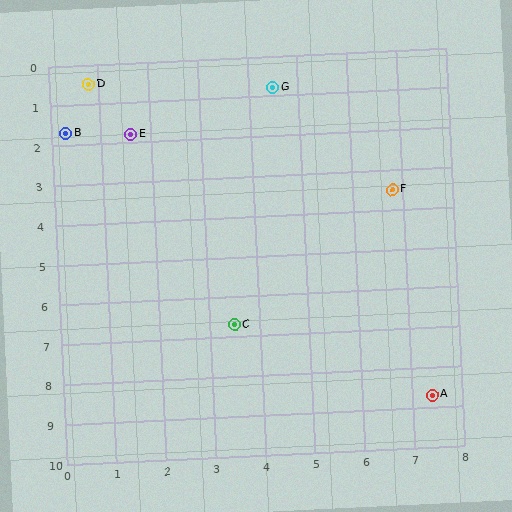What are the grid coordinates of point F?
Point F is at approximately (6.8, 3.5).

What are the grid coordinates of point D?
Point D is at approximately (0.8, 0.5).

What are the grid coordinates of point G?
Point G is at approximately (4.5, 0.8).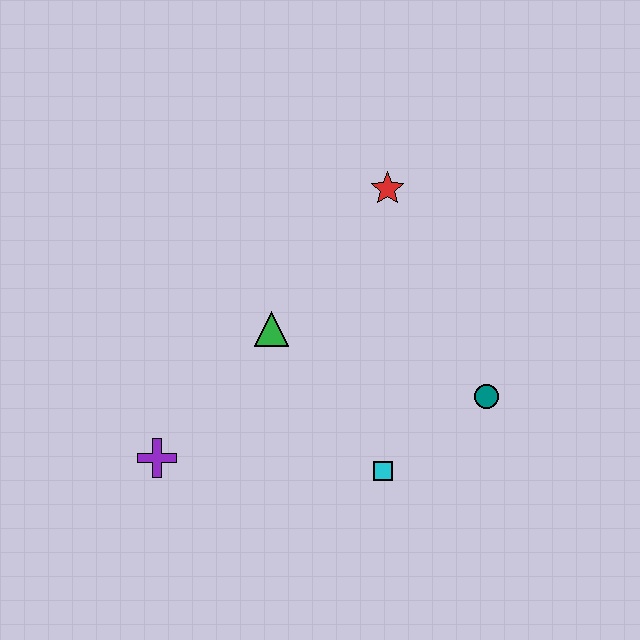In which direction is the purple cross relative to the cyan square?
The purple cross is to the left of the cyan square.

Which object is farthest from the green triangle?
The teal circle is farthest from the green triangle.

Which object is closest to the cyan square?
The teal circle is closest to the cyan square.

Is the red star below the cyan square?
No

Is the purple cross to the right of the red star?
No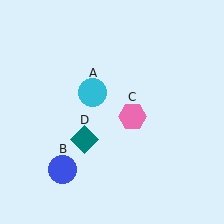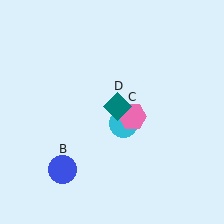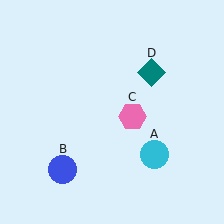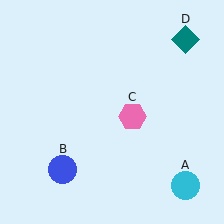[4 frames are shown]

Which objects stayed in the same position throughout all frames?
Blue circle (object B) and pink hexagon (object C) remained stationary.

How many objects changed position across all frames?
2 objects changed position: cyan circle (object A), teal diamond (object D).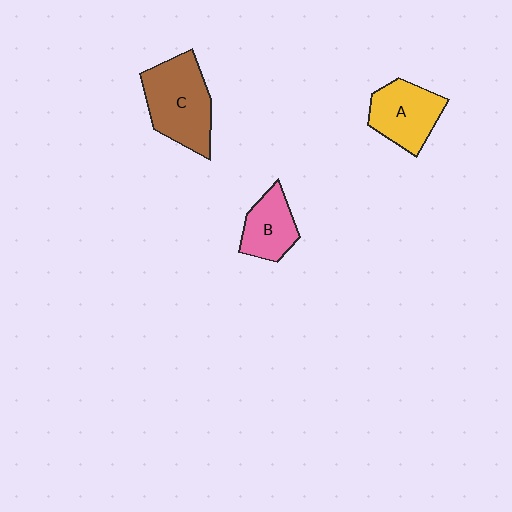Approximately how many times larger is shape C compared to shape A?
Approximately 1.3 times.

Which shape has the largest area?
Shape C (brown).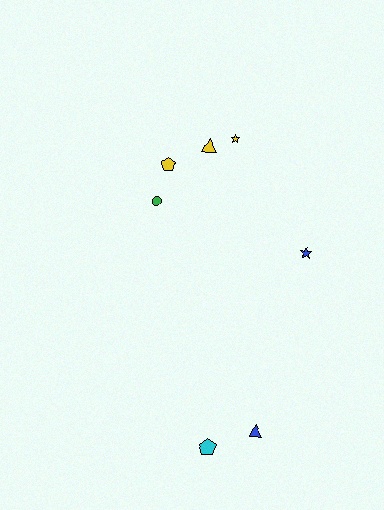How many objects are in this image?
There are 7 objects.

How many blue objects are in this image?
There are 2 blue objects.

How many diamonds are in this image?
There are no diamonds.